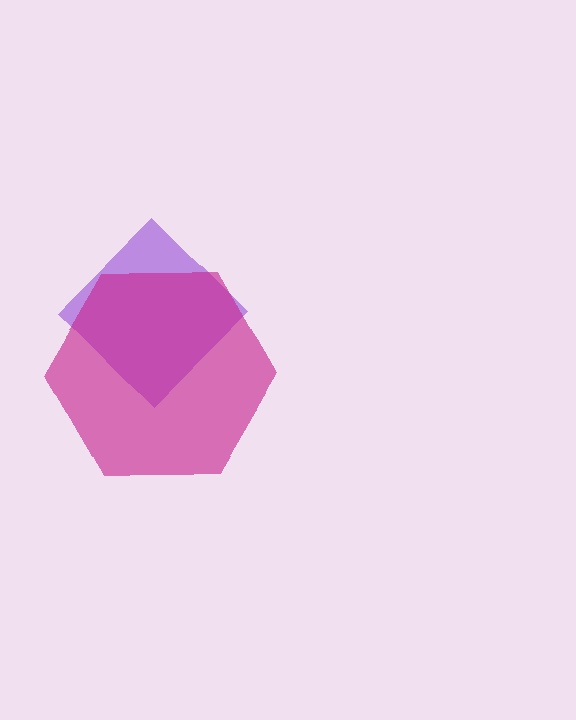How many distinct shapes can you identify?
There are 2 distinct shapes: a purple diamond, a magenta hexagon.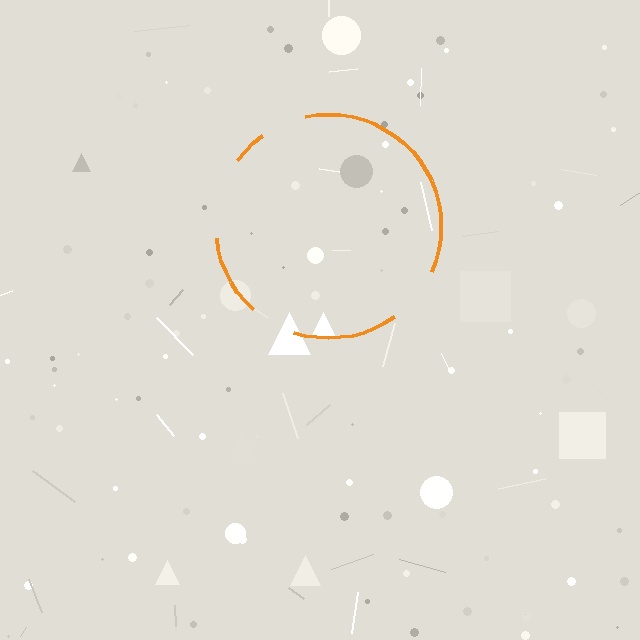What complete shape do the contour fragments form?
The contour fragments form a circle.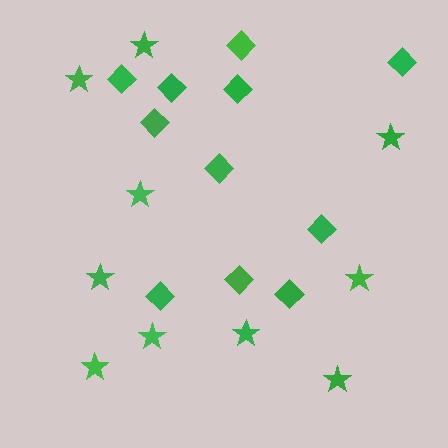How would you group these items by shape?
There are 2 groups: one group of stars (10) and one group of diamonds (11).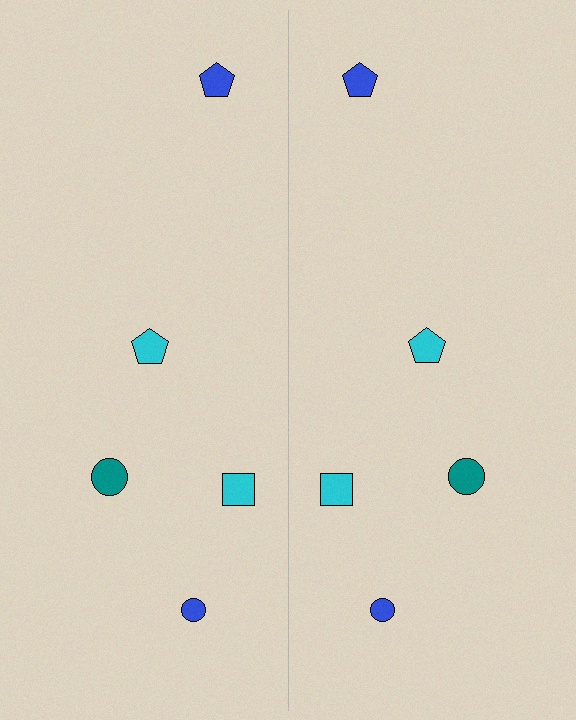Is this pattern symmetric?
Yes, this pattern has bilateral (reflection) symmetry.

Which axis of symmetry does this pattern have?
The pattern has a vertical axis of symmetry running through the center of the image.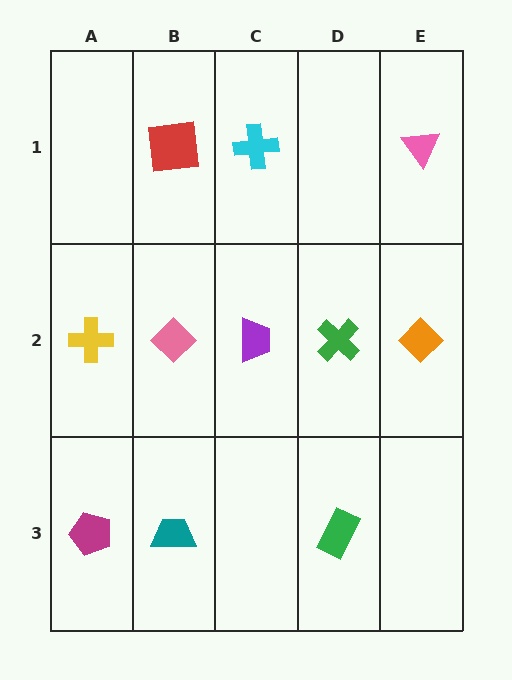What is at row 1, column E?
A pink triangle.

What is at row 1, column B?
A red square.